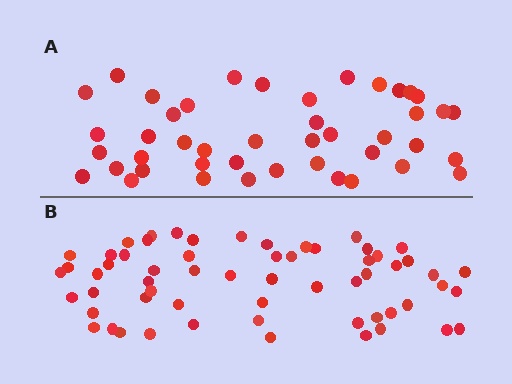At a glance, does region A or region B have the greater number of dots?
Region B (the bottom region) has more dots.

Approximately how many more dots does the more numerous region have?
Region B has approximately 15 more dots than region A.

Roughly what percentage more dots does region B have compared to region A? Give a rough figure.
About 35% more.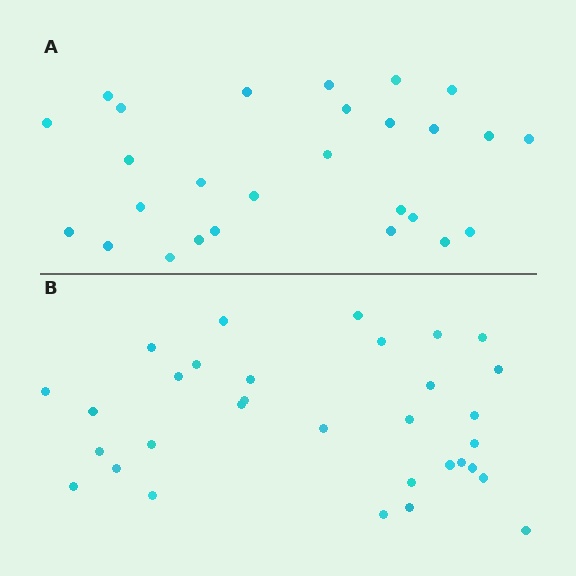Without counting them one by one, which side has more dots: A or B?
Region B (the bottom region) has more dots.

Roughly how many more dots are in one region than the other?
Region B has about 5 more dots than region A.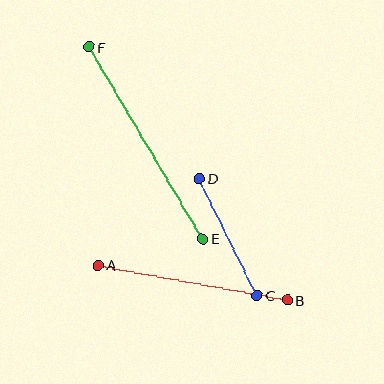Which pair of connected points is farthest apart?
Points E and F are farthest apart.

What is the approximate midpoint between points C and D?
The midpoint is at approximately (228, 237) pixels.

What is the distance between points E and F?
The distance is approximately 222 pixels.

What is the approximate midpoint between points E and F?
The midpoint is at approximately (146, 143) pixels.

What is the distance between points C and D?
The distance is approximately 130 pixels.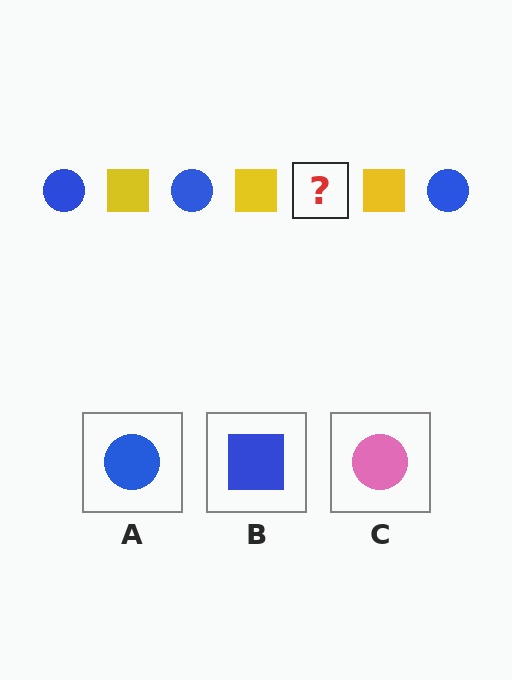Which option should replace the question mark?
Option A.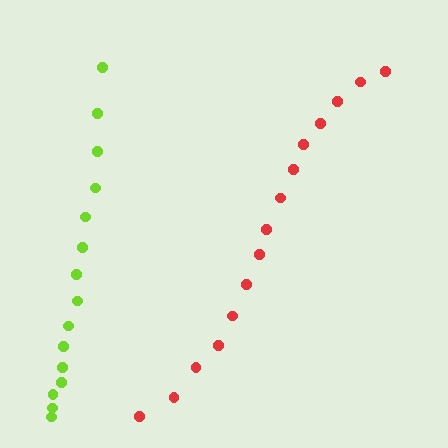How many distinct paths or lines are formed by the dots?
There are 2 distinct paths.